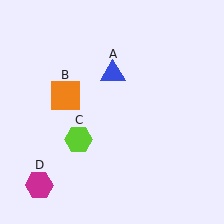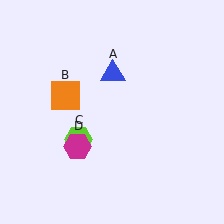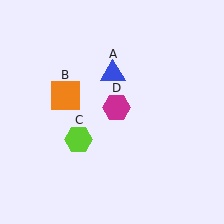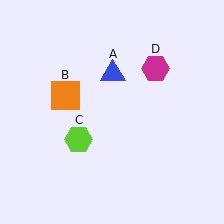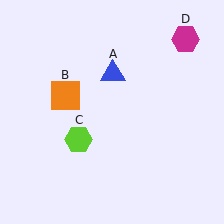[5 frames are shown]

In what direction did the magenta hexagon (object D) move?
The magenta hexagon (object D) moved up and to the right.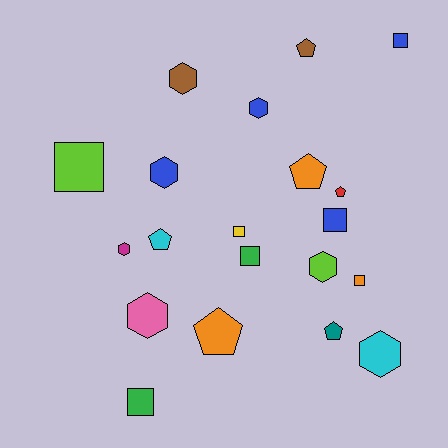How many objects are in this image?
There are 20 objects.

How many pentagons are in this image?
There are 6 pentagons.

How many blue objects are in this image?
There are 4 blue objects.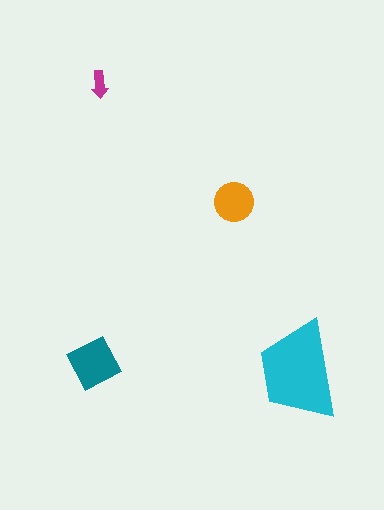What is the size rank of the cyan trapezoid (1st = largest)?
1st.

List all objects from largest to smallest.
The cyan trapezoid, the teal diamond, the orange circle, the magenta arrow.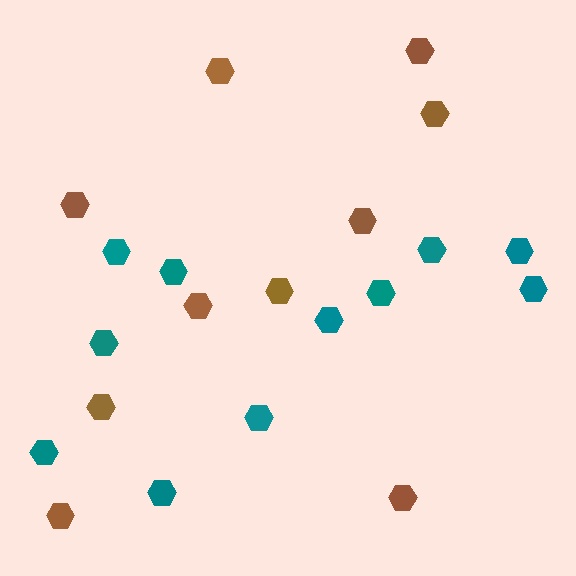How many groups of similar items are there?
There are 2 groups: one group of brown hexagons (10) and one group of teal hexagons (11).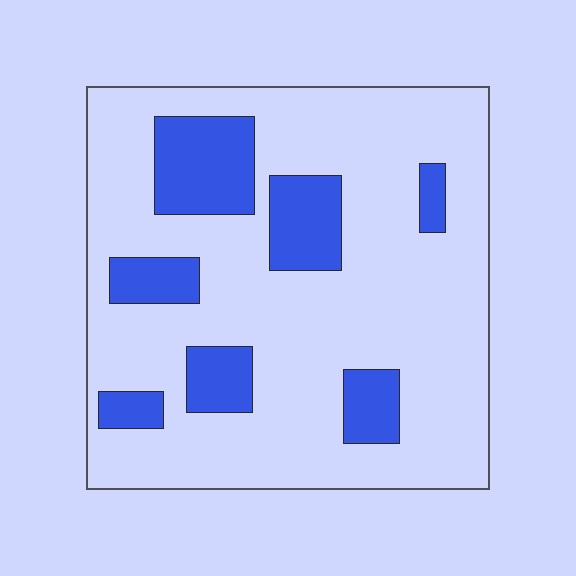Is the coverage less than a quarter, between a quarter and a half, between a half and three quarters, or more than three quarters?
Less than a quarter.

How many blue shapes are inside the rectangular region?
7.